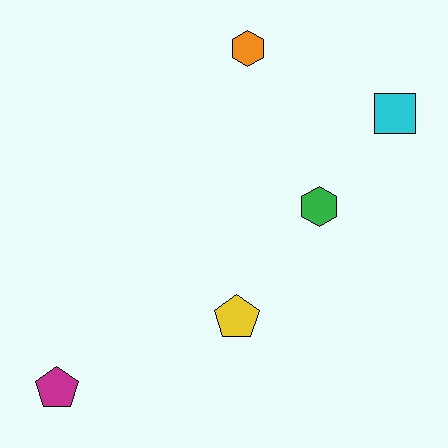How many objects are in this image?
There are 5 objects.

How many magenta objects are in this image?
There is 1 magenta object.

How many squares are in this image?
There is 1 square.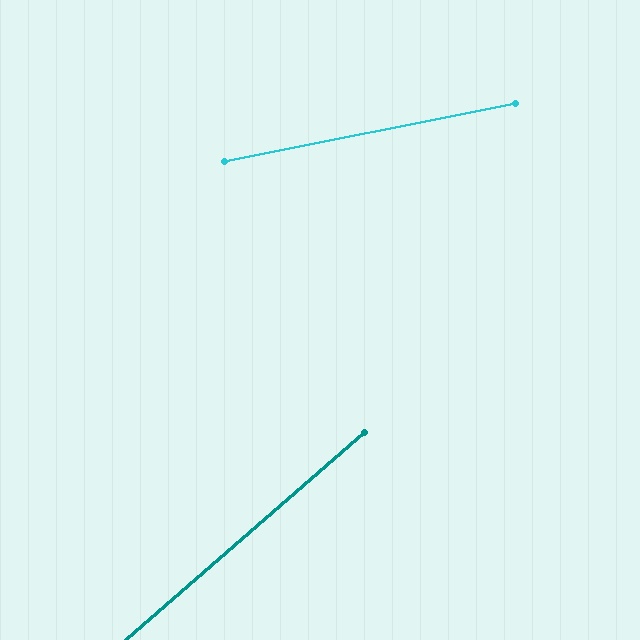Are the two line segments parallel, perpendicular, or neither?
Neither parallel nor perpendicular — they differ by about 30°.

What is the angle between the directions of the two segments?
Approximately 30 degrees.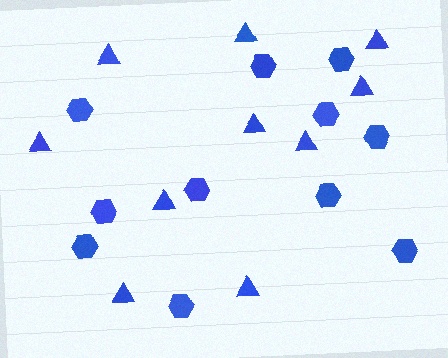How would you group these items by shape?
There are 2 groups: one group of hexagons (11) and one group of triangles (10).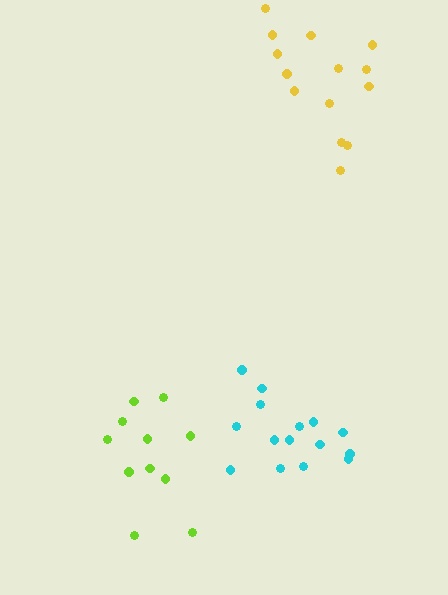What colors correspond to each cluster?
The clusters are colored: yellow, cyan, lime.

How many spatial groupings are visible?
There are 3 spatial groupings.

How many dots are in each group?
Group 1: 14 dots, Group 2: 15 dots, Group 3: 11 dots (40 total).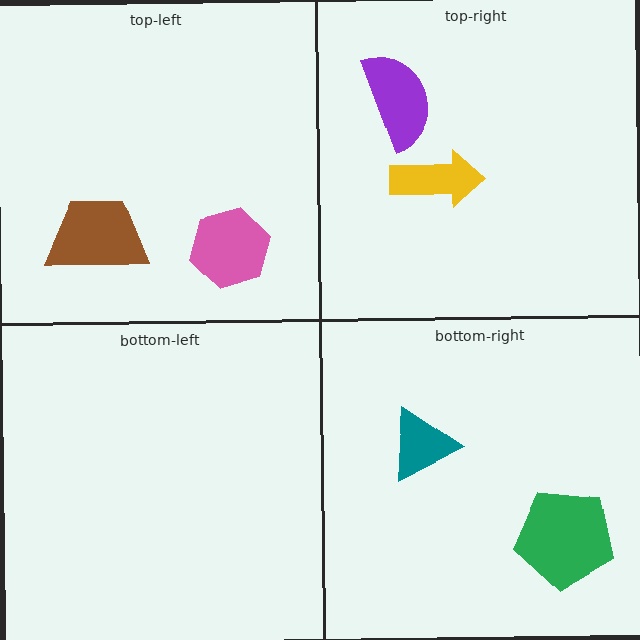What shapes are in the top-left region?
The brown trapezoid, the pink hexagon.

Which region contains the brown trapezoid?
The top-left region.